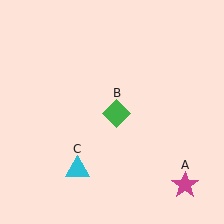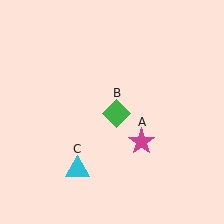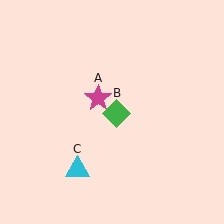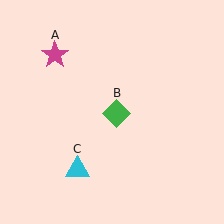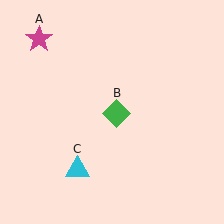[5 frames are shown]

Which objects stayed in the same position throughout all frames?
Green diamond (object B) and cyan triangle (object C) remained stationary.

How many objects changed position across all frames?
1 object changed position: magenta star (object A).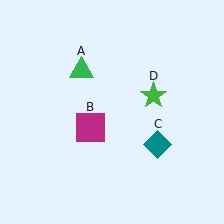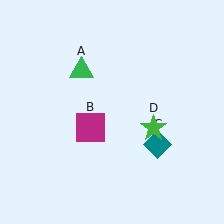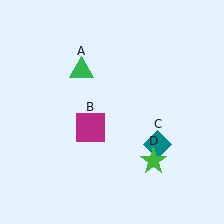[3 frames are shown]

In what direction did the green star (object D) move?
The green star (object D) moved down.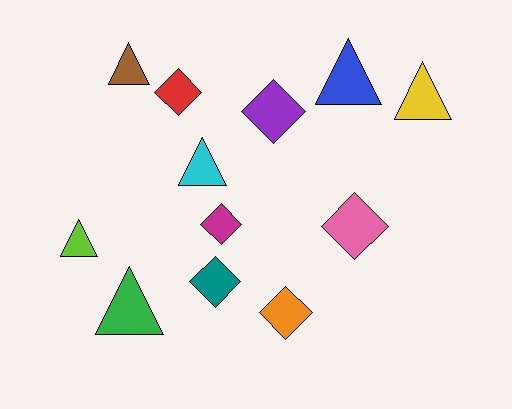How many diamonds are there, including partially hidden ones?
There are 6 diamonds.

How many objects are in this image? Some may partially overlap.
There are 12 objects.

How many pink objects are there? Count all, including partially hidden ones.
There is 1 pink object.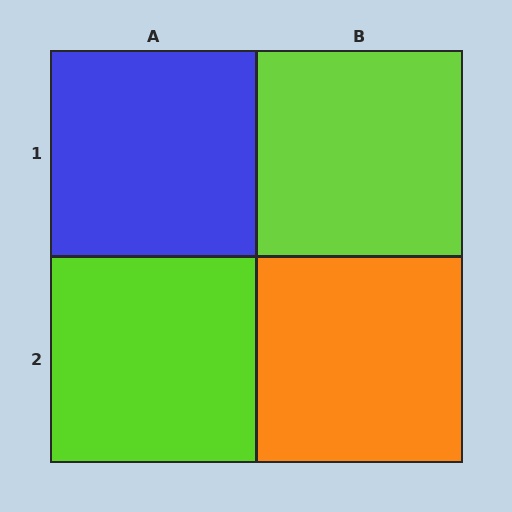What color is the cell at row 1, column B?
Lime.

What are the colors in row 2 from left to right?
Lime, orange.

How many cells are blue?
1 cell is blue.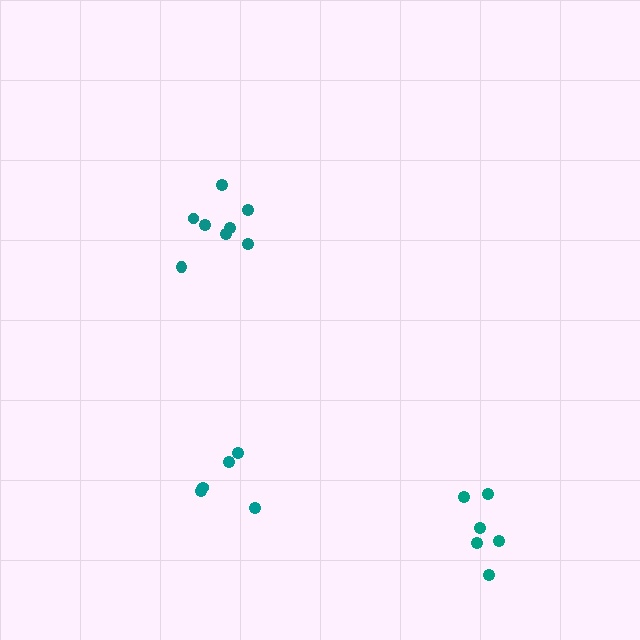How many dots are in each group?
Group 1: 5 dots, Group 2: 8 dots, Group 3: 6 dots (19 total).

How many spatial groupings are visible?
There are 3 spatial groupings.